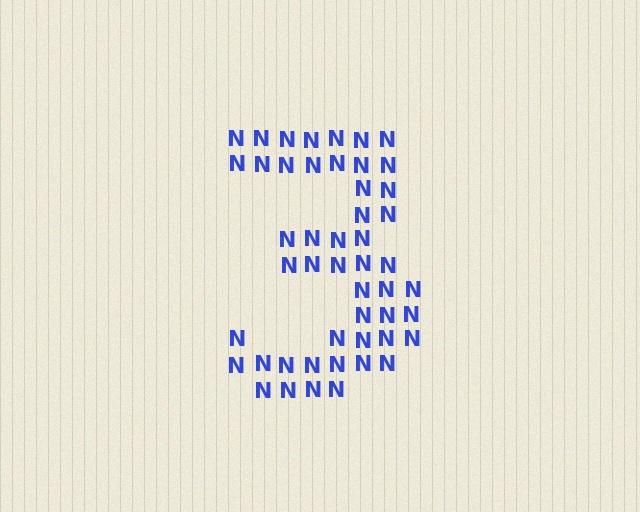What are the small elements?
The small elements are letter N's.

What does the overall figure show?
The overall figure shows the digit 3.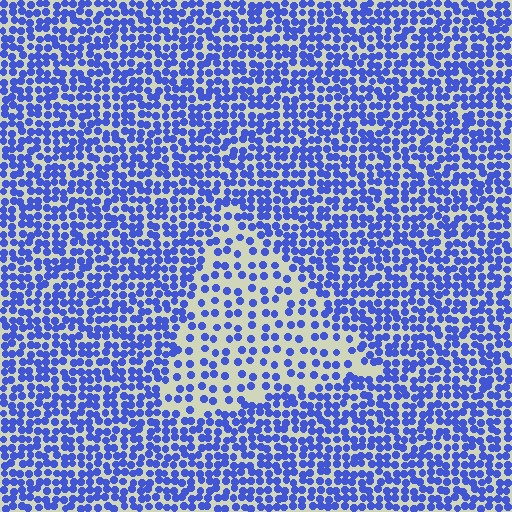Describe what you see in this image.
The image contains small blue elements arranged at two different densities. A triangle-shaped region is visible where the elements are less densely packed than the surrounding area.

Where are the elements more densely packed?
The elements are more densely packed outside the triangle boundary.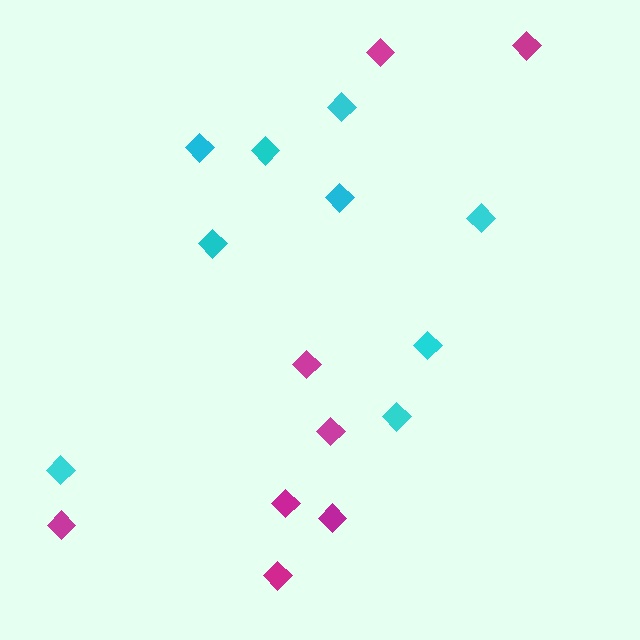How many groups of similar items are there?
There are 2 groups: one group of magenta diamonds (8) and one group of cyan diamonds (9).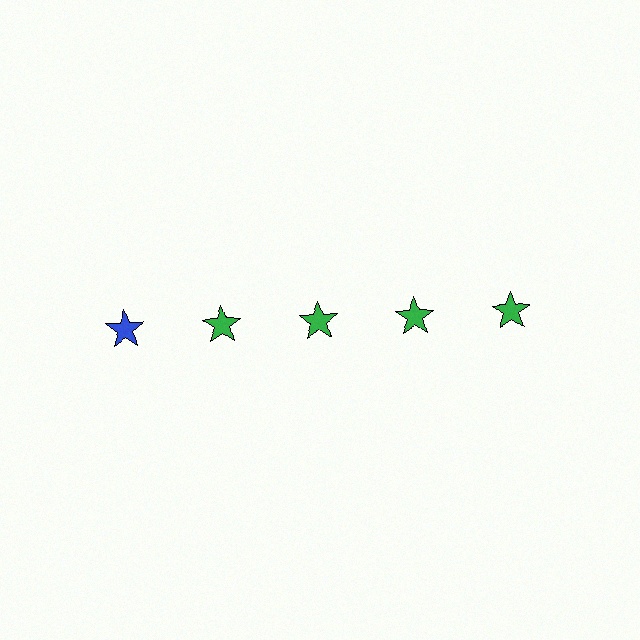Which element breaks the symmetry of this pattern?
The blue star in the top row, leftmost column breaks the symmetry. All other shapes are green stars.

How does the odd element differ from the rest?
It has a different color: blue instead of green.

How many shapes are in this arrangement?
There are 5 shapes arranged in a grid pattern.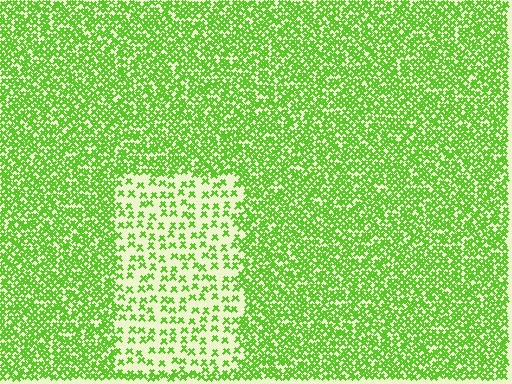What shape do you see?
I see a rectangle.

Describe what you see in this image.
The image contains small lime elements arranged at two different densities. A rectangle-shaped region is visible where the elements are less densely packed than the surrounding area.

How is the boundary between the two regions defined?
The boundary is defined by a change in element density (approximately 2.7x ratio). All elements are the same color, size, and shape.